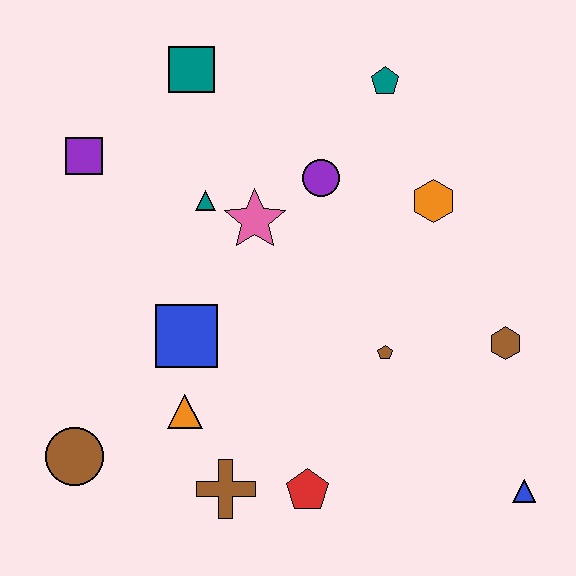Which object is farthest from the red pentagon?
The teal square is farthest from the red pentagon.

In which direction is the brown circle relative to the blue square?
The brown circle is below the blue square.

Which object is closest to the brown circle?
The orange triangle is closest to the brown circle.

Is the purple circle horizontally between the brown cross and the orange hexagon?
Yes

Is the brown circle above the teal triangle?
No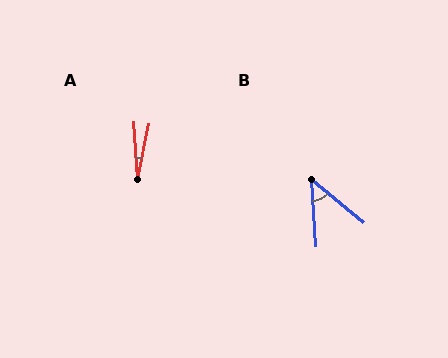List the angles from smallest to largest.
A (15°), B (46°).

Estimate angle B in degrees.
Approximately 46 degrees.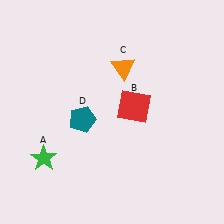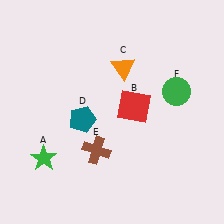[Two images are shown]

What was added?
A brown cross (E), a green circle (F) were added in Image 2.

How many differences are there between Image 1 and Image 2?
There are 2 differences between the two images.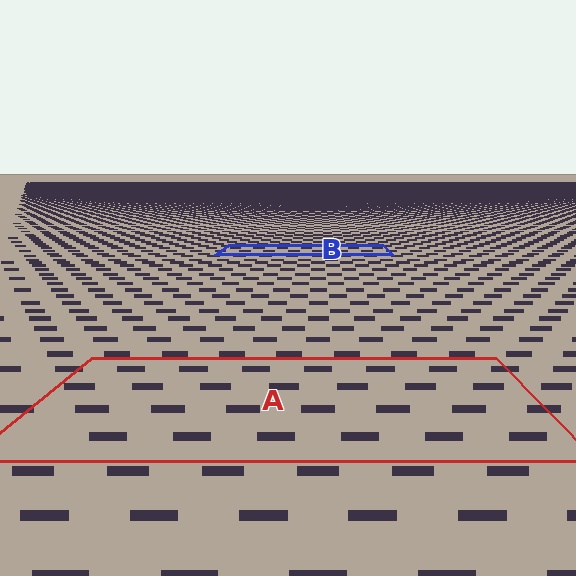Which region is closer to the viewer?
Region A is closer. The texture elements there are larger and more spread out.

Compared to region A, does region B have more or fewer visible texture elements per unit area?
Region B has more texture elements per unit area — they are packed more densely because it is farther away.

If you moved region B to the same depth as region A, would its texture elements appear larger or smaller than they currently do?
They would appear larger. At a closer depth, the same texture elements are projected at a bigger on-screen size.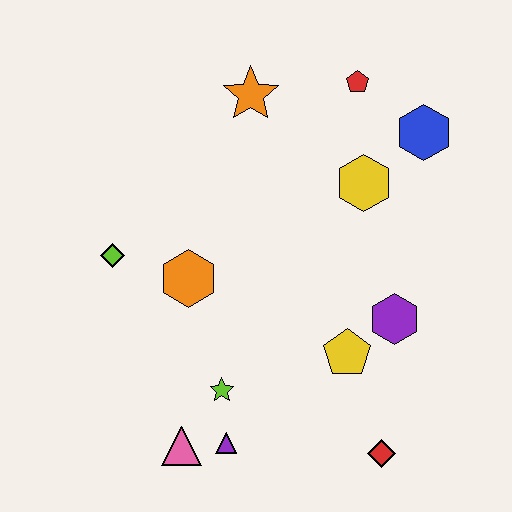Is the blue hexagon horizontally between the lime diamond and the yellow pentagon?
No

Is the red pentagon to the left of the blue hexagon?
Yes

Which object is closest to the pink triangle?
The purple triangle is closest to the pink triangle.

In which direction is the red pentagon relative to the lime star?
The red pentagon is above the lime star.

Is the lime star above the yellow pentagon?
No